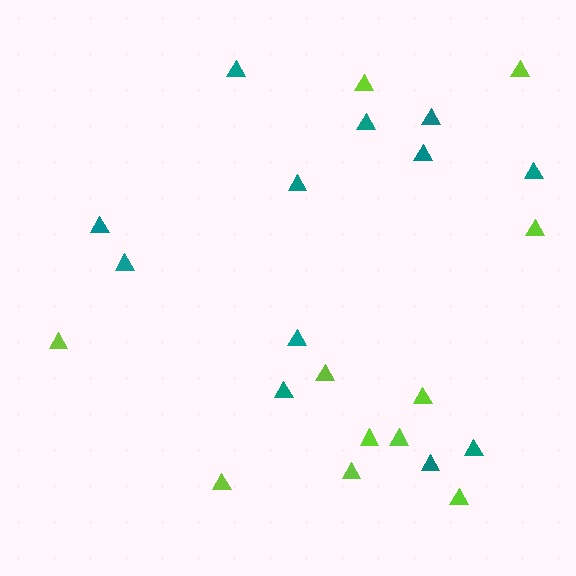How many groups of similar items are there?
There are 2 groups: one group of teal triangles (12) and one group of lime triangles (11).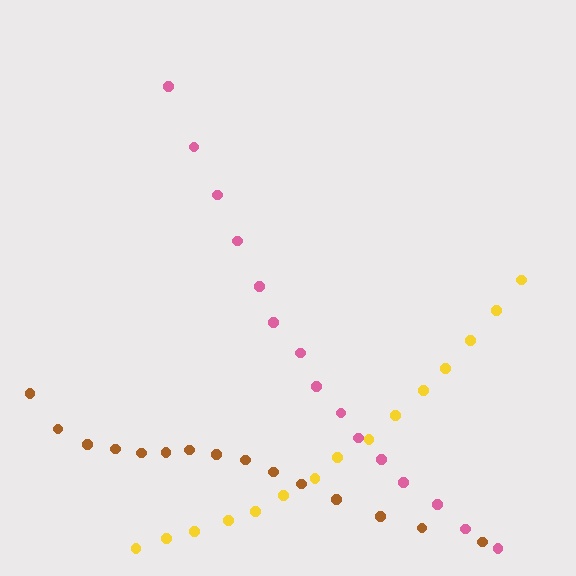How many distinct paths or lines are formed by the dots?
There are 3 distinct paths.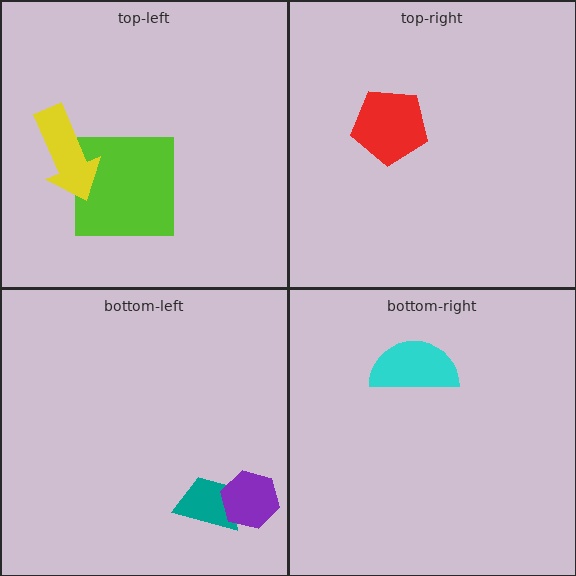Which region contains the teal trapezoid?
The bottom-left region.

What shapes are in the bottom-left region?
The teal trapezoid, the purple hexagon.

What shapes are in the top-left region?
The lime square, the yellow arrow.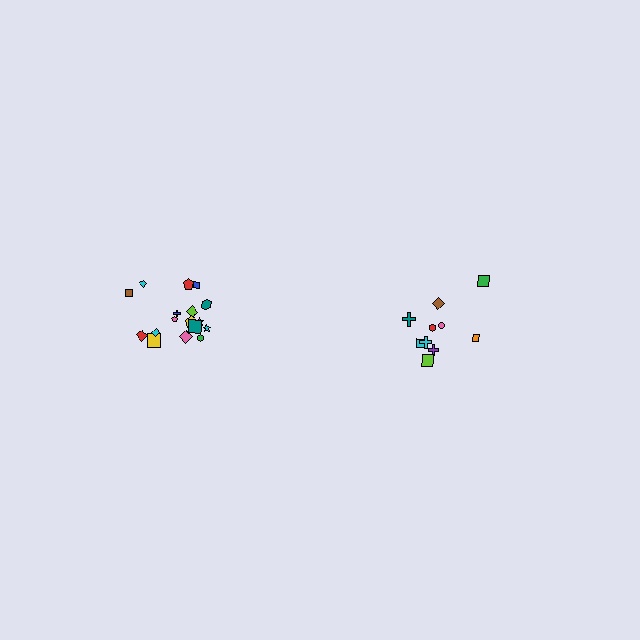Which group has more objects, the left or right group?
The left group.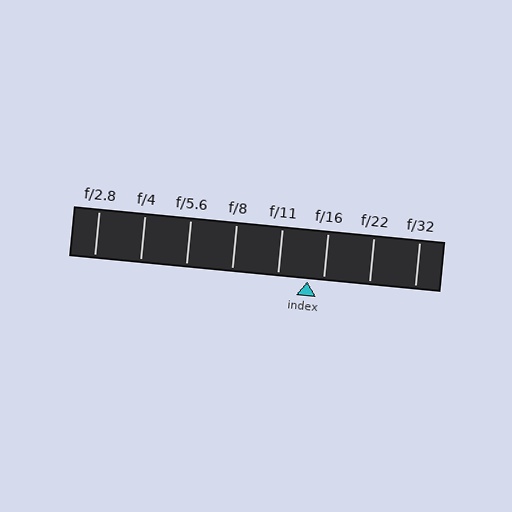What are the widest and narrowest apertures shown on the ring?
The widest aperture shown is f/2.8 and the narrowest is f/32.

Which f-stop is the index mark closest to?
The index mark is closest to f/16.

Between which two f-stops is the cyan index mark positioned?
The index mark is between f/11 and f/16.